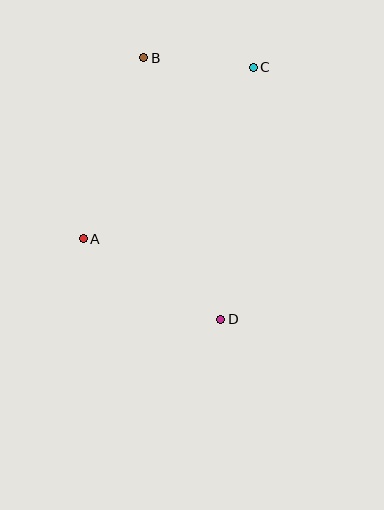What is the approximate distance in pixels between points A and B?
The distance between A and B is approximately 191 pixels.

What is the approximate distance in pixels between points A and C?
The distance between A and C is approximately 241 pixels.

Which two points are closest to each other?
Points B and C are closest to each other.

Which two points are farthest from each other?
Points B and D are farthest from each other.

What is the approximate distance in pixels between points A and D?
The distance between A and D is approximately 159 pixels.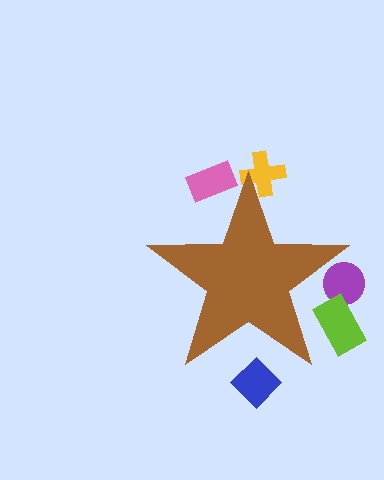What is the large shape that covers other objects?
A brown star.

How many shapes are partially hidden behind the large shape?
5 shapes are partially hidden.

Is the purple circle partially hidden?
Yes, the purple circle is partially hidden behind the brown star.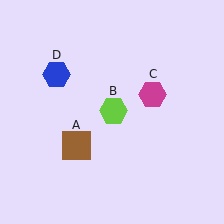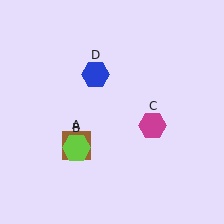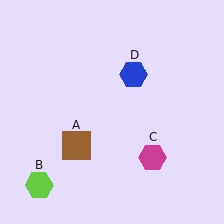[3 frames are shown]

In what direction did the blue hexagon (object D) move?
The blue hexagon (object D) moved right.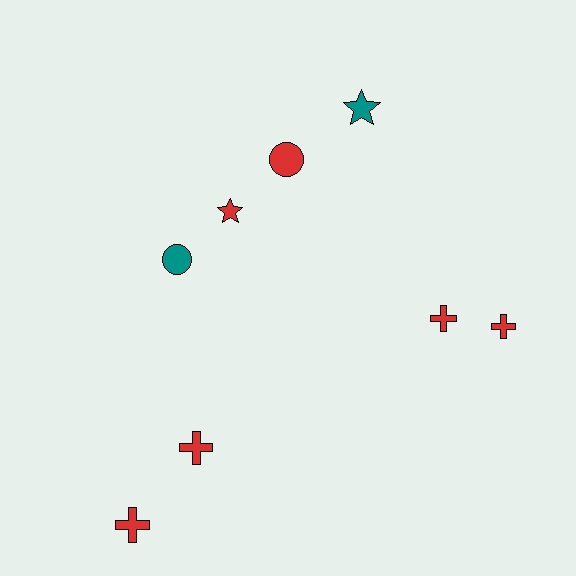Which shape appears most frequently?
Cross, with 4 objects.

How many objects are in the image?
There are 8 objects.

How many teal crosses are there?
There are no teal crosses.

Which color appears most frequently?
Red, with 6 objects.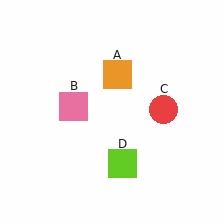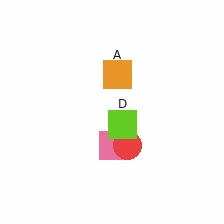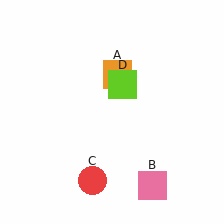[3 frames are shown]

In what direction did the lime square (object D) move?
The lime square (object D) moved up.